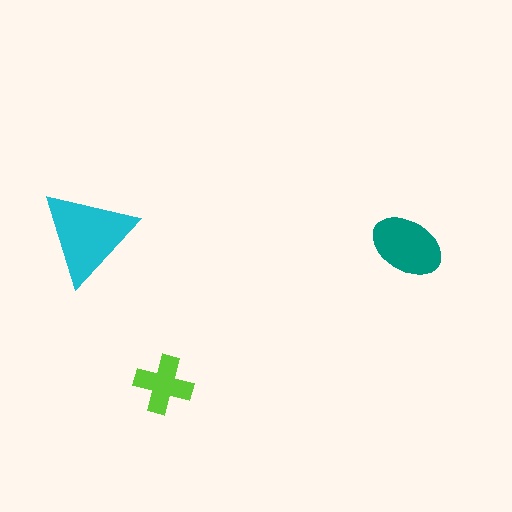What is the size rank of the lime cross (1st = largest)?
3rd.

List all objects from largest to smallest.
The cyan triangle, the teal ellipse, the lime cross.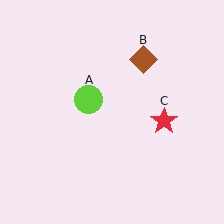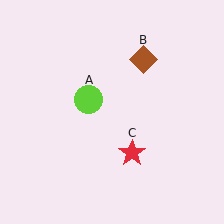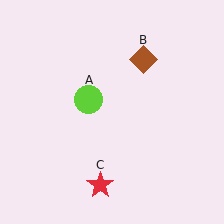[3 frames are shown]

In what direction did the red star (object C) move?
The red star (object C) moved down and to the left.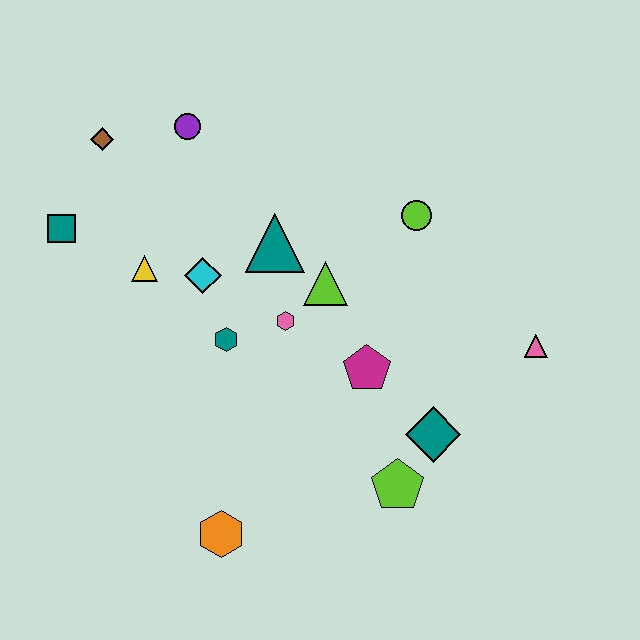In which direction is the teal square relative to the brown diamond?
The teal square is below the brown diamond.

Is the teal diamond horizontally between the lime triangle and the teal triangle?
No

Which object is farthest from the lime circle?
The orange hexagon is farthest from the lime circle.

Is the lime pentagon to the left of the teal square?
No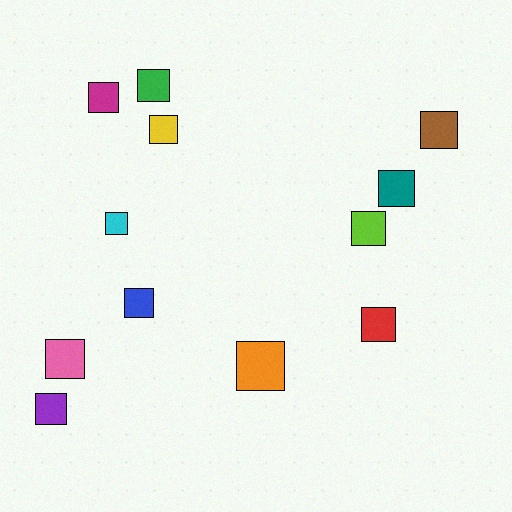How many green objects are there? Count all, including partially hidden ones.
There is 1 green object.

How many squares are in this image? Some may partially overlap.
There are 12 squares.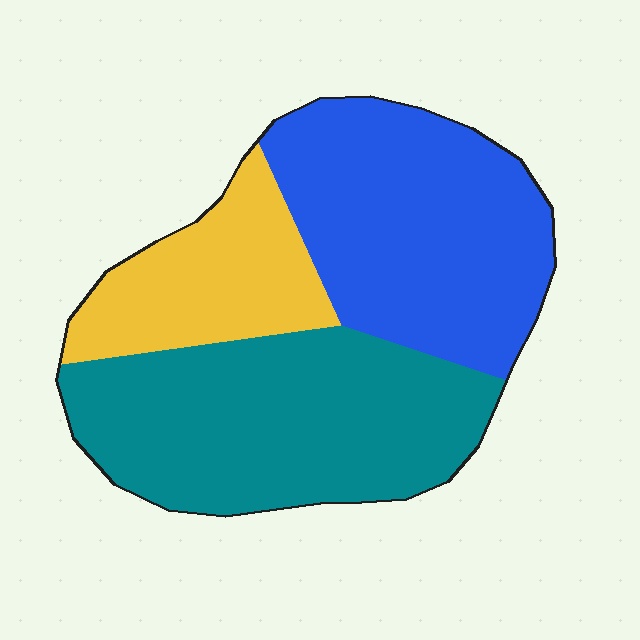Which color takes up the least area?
Yellow, at roughly 20%.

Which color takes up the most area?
Teal, at roughly 40%.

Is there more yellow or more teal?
Teal.